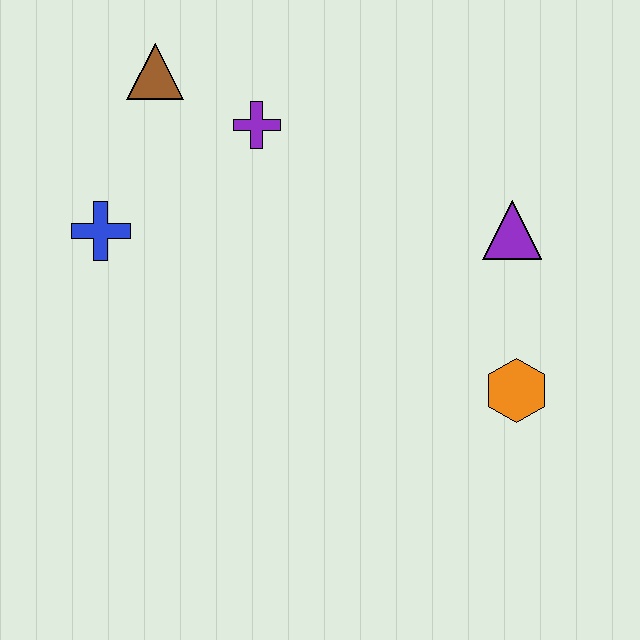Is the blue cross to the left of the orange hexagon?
Yes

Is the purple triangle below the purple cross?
Yes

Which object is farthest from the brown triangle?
The orange hexagon is farthest from the brown triangle.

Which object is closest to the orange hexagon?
The purple triangle is closest to the orange hexagon.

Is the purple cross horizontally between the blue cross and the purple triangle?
Yes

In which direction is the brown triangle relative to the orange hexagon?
The brown triangle is to the left of the orange hexagon.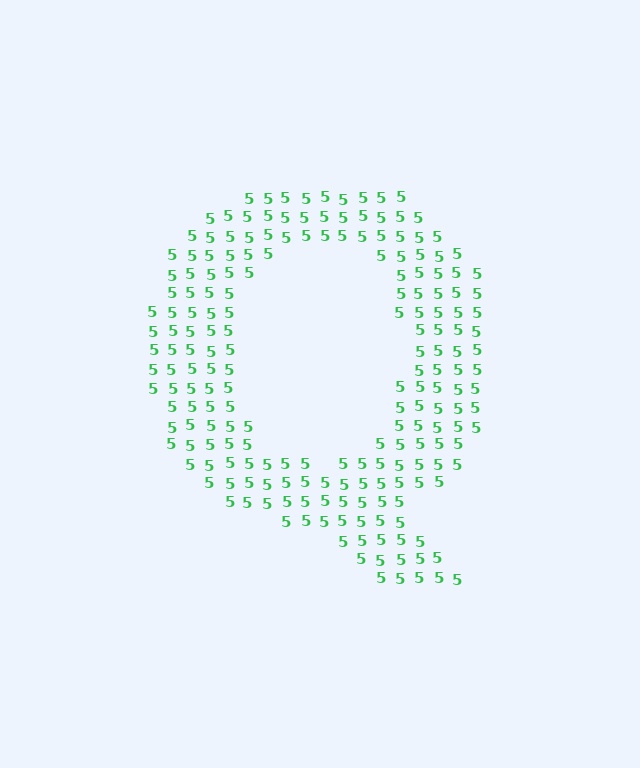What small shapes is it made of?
It is made of small digit 5's.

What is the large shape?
The large shape is the letter Q.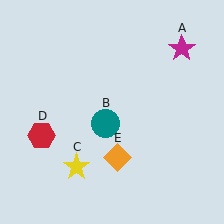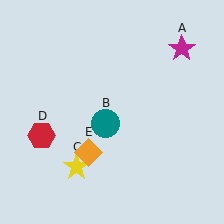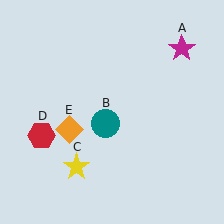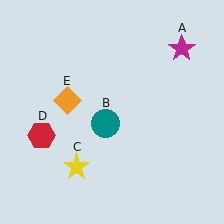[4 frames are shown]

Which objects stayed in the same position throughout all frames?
Magenta star (object A) and teal circle (object B) and yellow star (object C) and red hexagon (object D) remained stationary.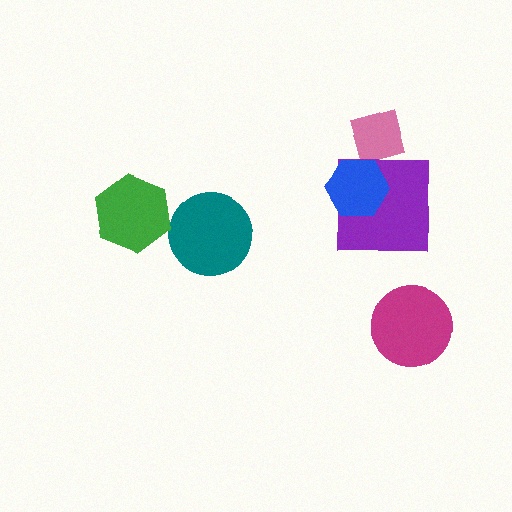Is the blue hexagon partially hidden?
No, no other shape covers it.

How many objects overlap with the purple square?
2 objects overlap with the purple square.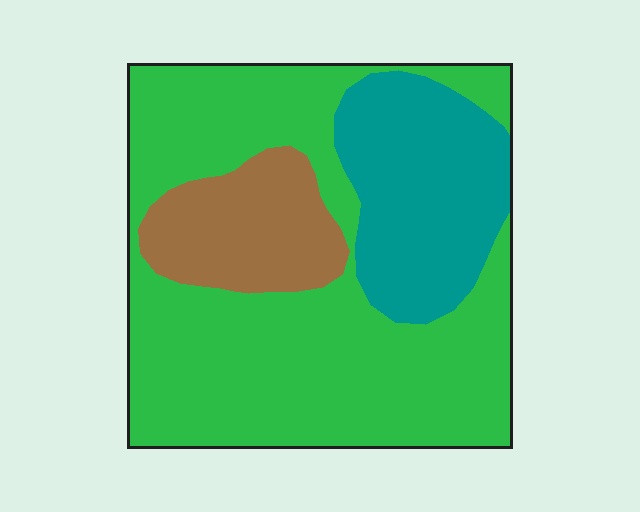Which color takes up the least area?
Brown, at roughly 15%.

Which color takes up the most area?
Green, at roughly 60%.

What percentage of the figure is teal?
Teal takes up about one quarter (1/4) of the figure.